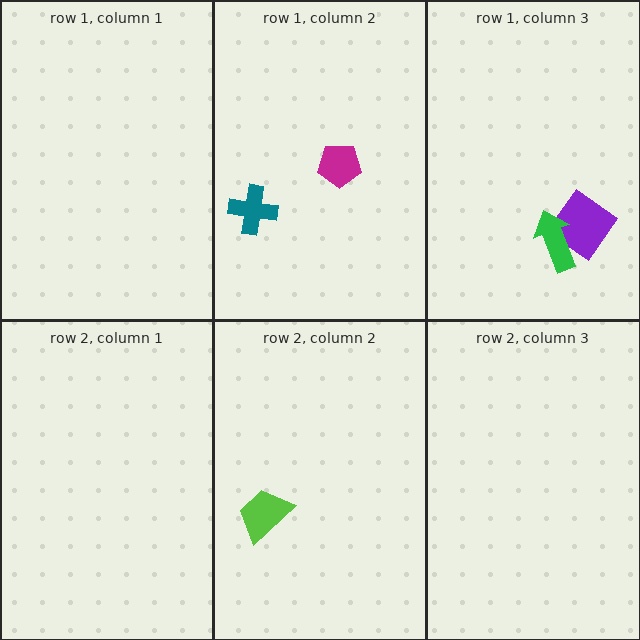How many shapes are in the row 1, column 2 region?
2.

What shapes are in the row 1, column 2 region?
The magenta pentagon, the teal cross.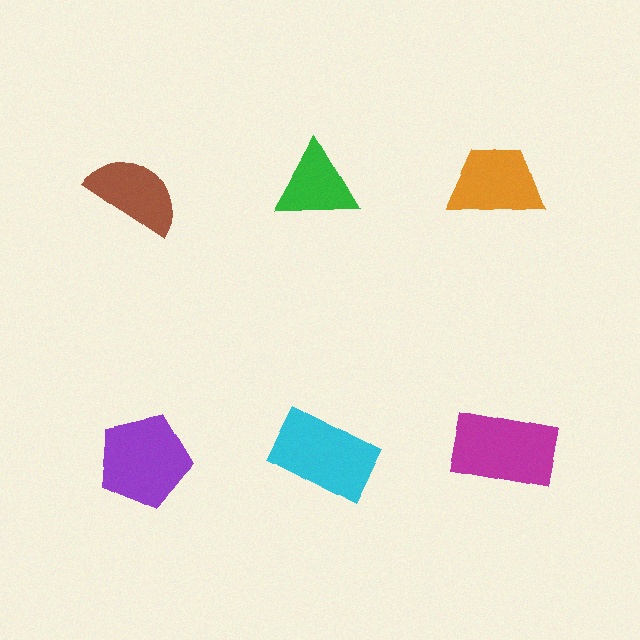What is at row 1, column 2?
A green triangle.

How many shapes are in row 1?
3 shapes.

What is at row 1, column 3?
An orange trapezoid.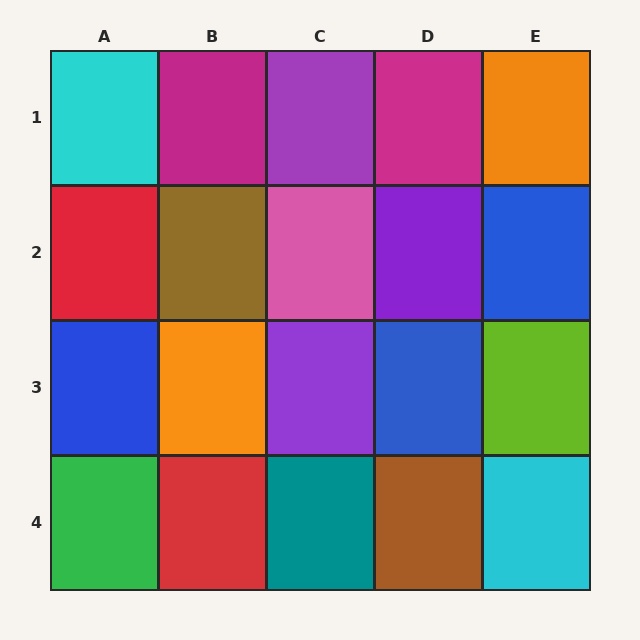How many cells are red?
2 cells are red.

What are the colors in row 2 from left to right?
Red, brown, pink, purple, blue.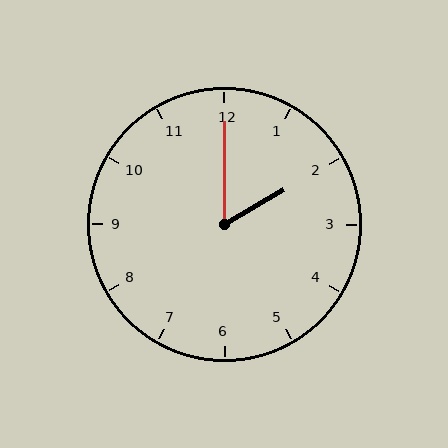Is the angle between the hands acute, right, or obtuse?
It is acute.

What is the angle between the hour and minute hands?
Approximately 60 degrees.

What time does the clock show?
2:00.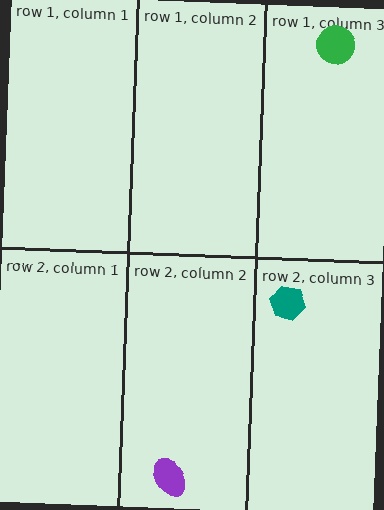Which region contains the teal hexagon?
The row 2, column 3 region.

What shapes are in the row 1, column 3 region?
The green circle.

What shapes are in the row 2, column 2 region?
The purple ellipse.